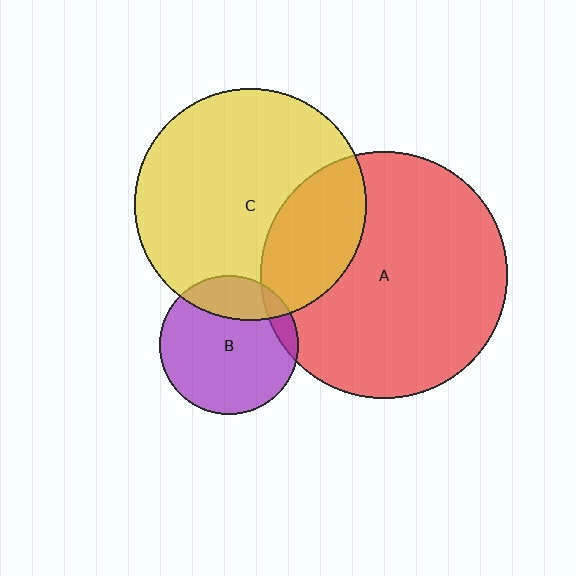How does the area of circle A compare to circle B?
Approximately 3.1 times.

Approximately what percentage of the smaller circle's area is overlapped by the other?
Approximately 10%.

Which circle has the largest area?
Circle A (red).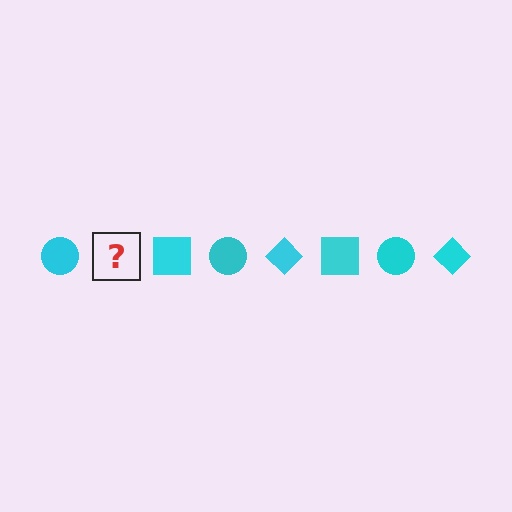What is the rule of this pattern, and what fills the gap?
The rule is that the pattern cycles through circle, diamond, square shapes in cyan. The gap should be filled with a cyan diamond.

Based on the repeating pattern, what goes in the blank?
The blank should be a cyan diamond.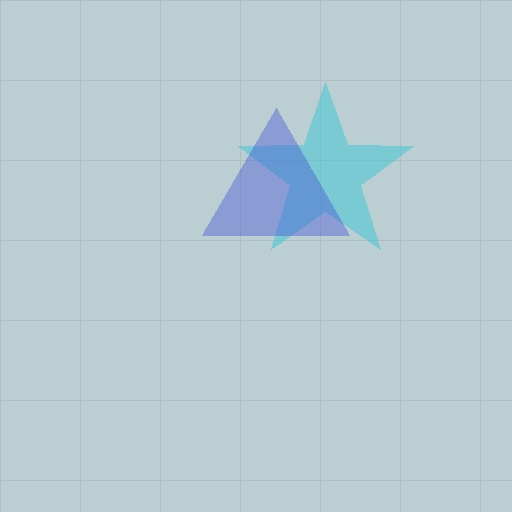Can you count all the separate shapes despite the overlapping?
Yes, there are 2 separate shapes.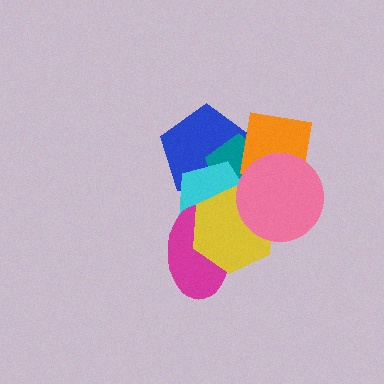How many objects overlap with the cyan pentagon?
5 objects overlap with the cyan pentagon.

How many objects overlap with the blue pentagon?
4 objects overlap with the blue pentagon.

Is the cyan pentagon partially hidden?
Yes, it is partially covered by another shape.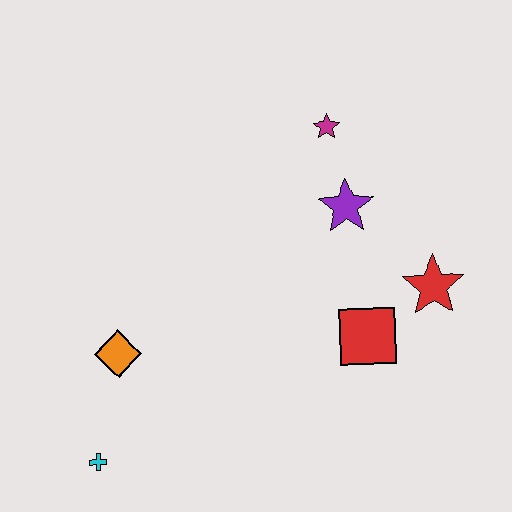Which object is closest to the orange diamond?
The cyan cross is closest to the orange diamond.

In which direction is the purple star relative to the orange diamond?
The purple star is to the right of the orange diamond.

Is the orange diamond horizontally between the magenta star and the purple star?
No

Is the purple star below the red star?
No